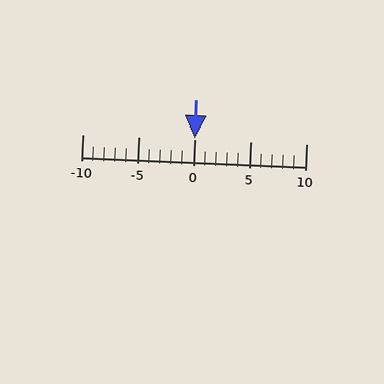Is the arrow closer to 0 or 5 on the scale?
The arrow is closer to 0.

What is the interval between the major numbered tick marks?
The major tick marks are spaced 5 units apart.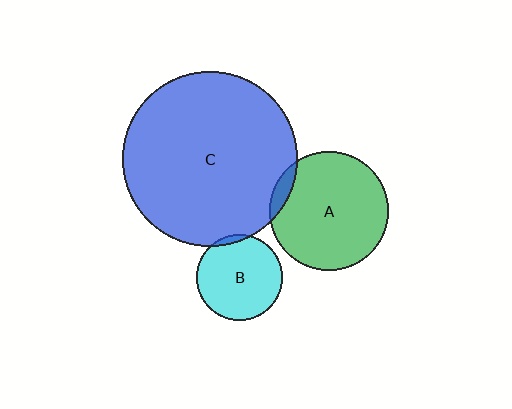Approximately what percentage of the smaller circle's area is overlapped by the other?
Approximately 5%.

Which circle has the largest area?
Circle C (blue).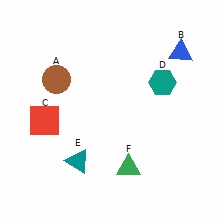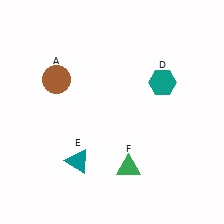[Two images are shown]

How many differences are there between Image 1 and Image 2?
There are 2 differences between the two images.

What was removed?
The blue triangle (B), the red square (C) were removed in Image 2.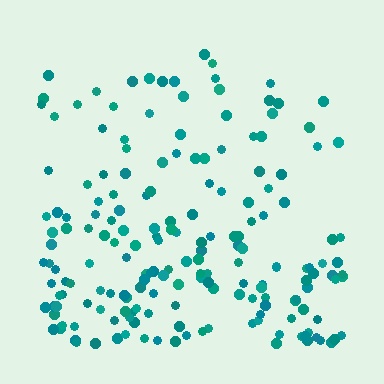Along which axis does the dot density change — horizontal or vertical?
Vertical.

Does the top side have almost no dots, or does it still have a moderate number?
Still a moderate number, just noticeably fewer than the bottom.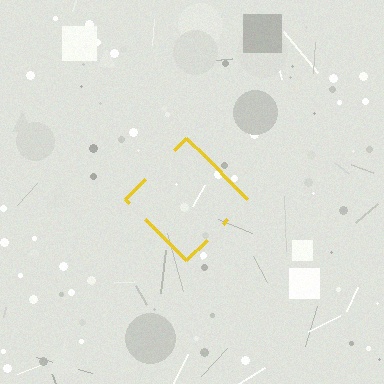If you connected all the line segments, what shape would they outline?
They would outline a diamond.